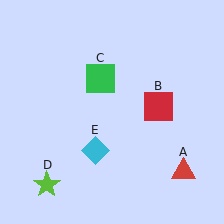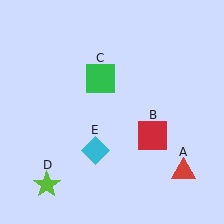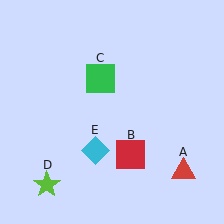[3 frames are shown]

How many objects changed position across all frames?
1 object changed position: red square (object B).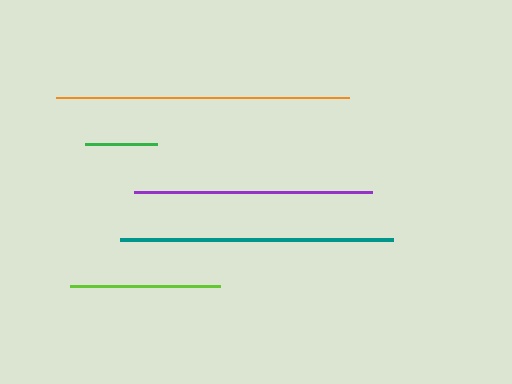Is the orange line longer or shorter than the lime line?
The orange line is longer than the lime line.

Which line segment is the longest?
The orange line is the longest at approximately 293 pixels.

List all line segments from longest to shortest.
From longest to shortest: orange, teal, purple, lime, green.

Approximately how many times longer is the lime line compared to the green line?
The lime line is approximately 2.1 times the length of the green line.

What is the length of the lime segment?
The lime segment is approximately 150 pixels long.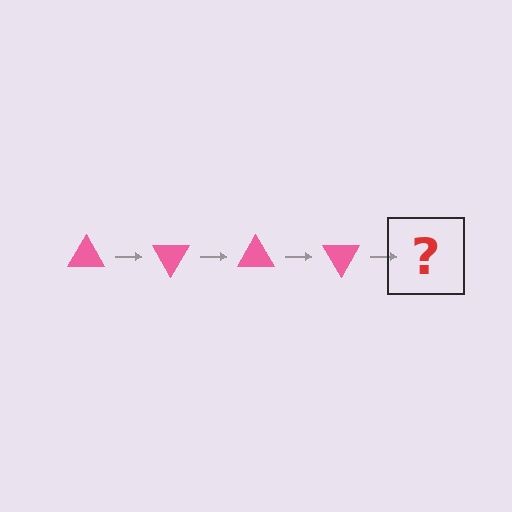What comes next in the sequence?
The next element should be a pink triangle rotated 240 degrees.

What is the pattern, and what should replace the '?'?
The pattern is that the triangle rotates 60 degrees each step. The '?' should be a pink triangle rotated 240 degrees.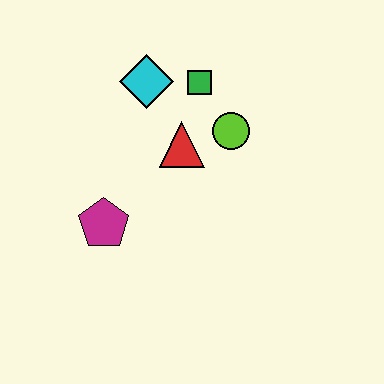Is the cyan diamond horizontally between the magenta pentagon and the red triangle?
Yes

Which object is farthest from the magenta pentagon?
The green square is farthest from the magenta pentagon.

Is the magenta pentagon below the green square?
Yes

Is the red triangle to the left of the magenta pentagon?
No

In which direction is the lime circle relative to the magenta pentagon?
The lime circle is to the right of the magenta pentagon.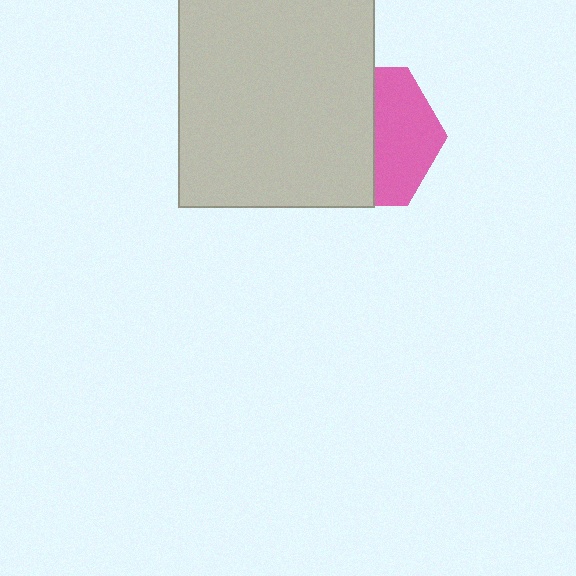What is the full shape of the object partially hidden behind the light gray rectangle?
The partially hidden object is a pink hexagon.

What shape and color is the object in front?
The object in front is a light gray rectangle.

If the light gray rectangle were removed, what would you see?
You would see the complete pink hexagon.